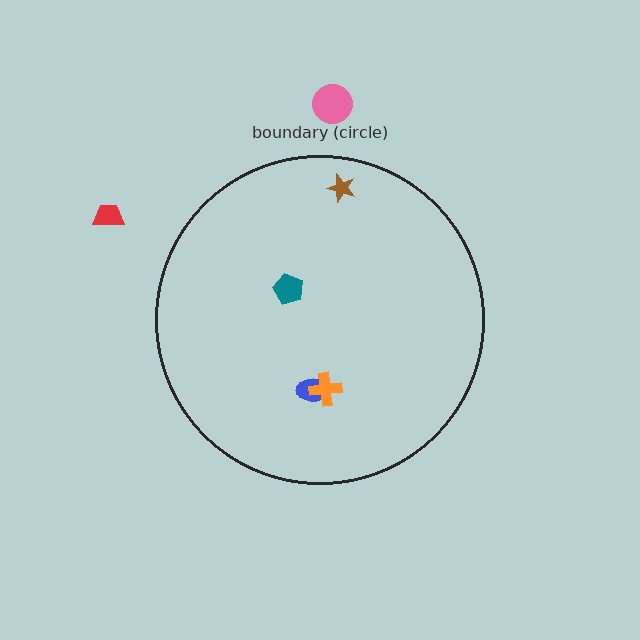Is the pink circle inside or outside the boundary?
Outside.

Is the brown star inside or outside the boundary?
Inside.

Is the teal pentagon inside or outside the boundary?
Inside.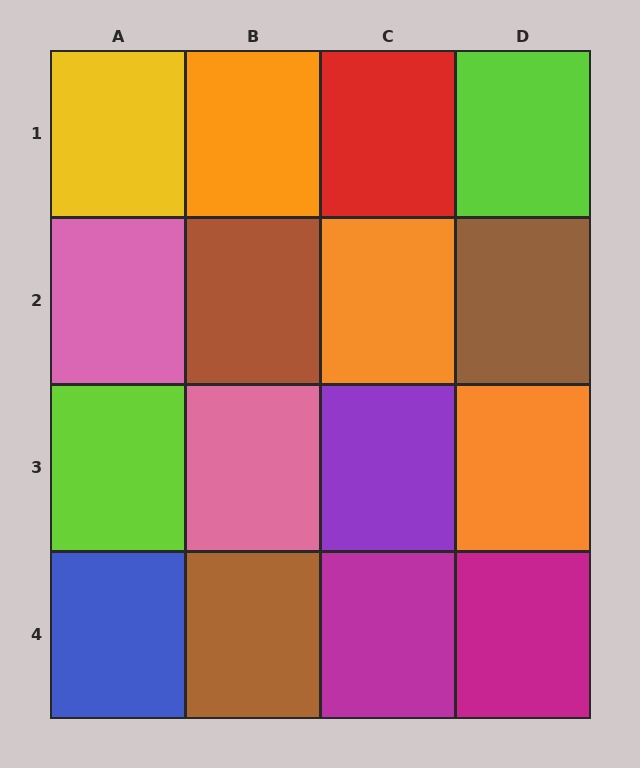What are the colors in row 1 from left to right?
Yellow, orange, red, lime.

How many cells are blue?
1 cell is blue.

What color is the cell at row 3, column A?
Lime.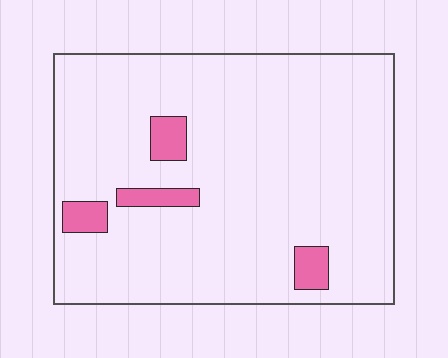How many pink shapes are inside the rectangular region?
4.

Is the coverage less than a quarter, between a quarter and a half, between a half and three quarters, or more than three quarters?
Less than a quarter.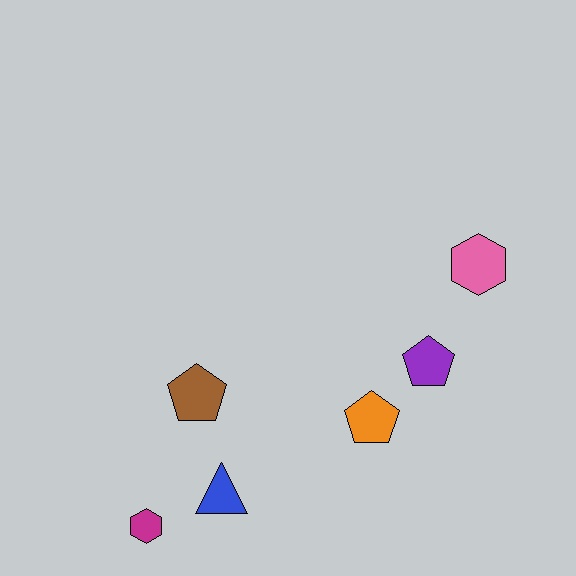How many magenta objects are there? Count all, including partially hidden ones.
There is 1 magenta object.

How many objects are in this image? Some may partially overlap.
There are 6 objects.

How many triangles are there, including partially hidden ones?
There is 1 triangle.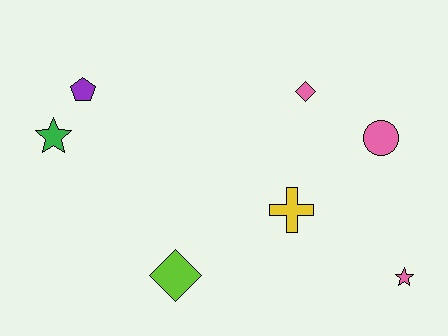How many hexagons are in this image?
There are no hexagons.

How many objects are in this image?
There are 7 objects.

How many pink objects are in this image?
There are 3 pink objects.